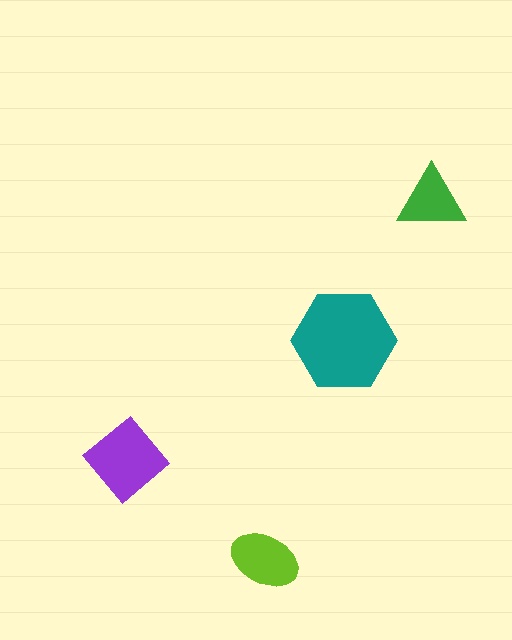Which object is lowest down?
The lime ellipse is bottommost.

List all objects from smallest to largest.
The green triangle, the lime ellipse, the purple diamond, the teal hexagon.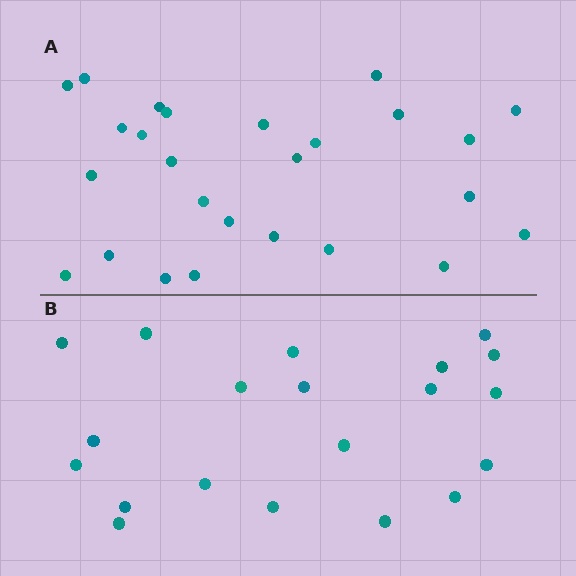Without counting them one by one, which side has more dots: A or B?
Region A (the top region) has more dots.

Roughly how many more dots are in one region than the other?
Region A has about 6 more dots than region B.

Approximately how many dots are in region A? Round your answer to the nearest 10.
About 30 dots. (The exact count is 26, which rounds to 30.)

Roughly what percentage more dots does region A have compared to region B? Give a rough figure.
About 30% more.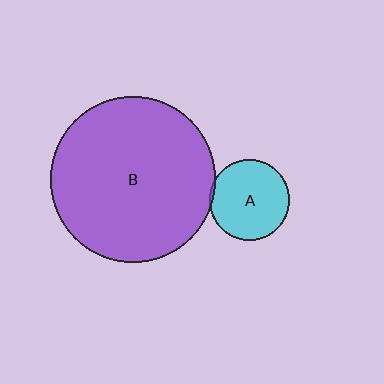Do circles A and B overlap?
Yes.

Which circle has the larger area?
Circle B (purple).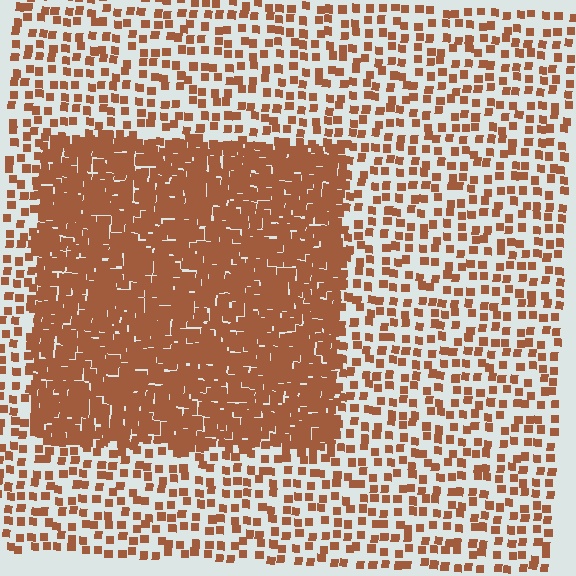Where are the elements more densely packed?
The elements are more densely packed inside the rectangle boundary.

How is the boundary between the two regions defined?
The boundary is defined by a change in element density (approximately 3.0x ratio). All elements are the same color, size, and shape.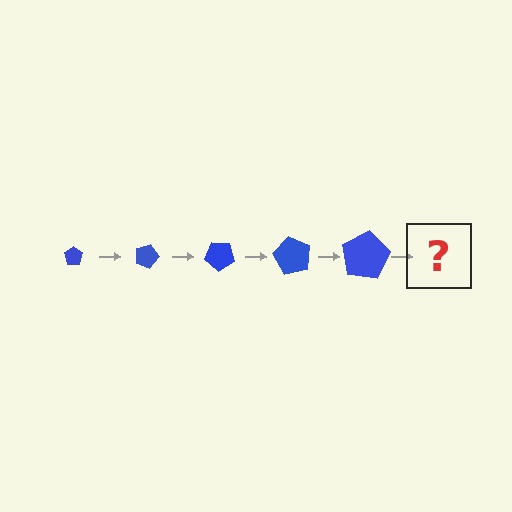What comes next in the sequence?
The next element should be a pentagon, larger than the previous one and rotated 100 degrees from the start.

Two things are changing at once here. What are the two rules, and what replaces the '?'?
The two rules are that the pentagon grows larger each step and it rotates 20 degrees each step. The '?' should be a pentagon, larger than the previous one and rotated 100 degrees from the start.